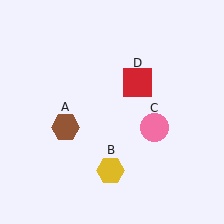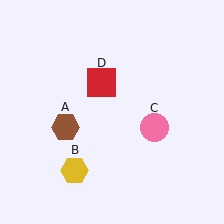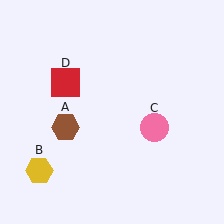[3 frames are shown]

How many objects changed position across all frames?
2 objects changed position: yellow hexagon (object B), red square (object D).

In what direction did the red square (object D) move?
The red square (object D) moved left.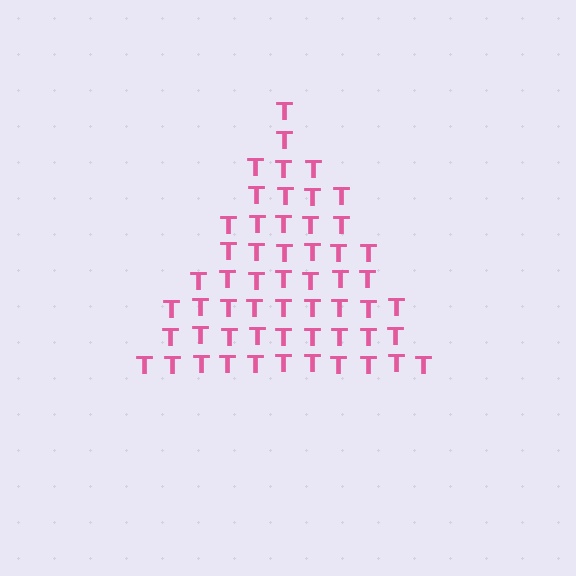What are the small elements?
The small elements are letter T's.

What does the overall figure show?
The overall figure shows a triangle.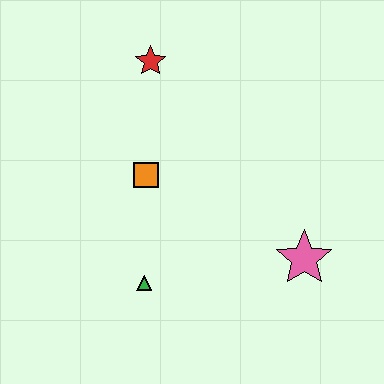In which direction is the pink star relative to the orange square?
The pink star is to the right of the orange square.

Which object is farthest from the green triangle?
The red star is farthest from the green triangle.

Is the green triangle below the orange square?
Yes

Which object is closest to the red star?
The orange square is closest to the red star.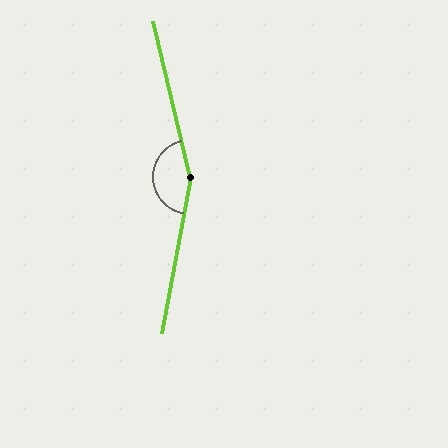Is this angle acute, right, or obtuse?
It is obtuse.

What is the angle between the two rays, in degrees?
Approximately 156 degrees.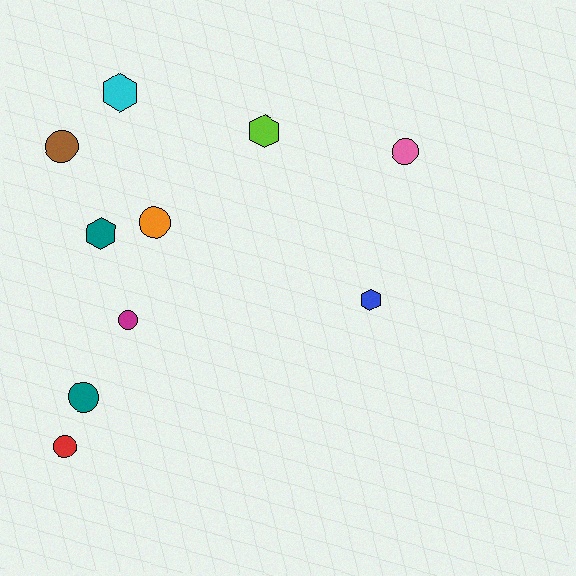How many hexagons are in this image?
There are 4 hexagons.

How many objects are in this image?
There are 10 objects.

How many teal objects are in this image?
There are 2 teal objects.